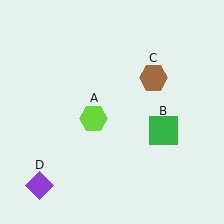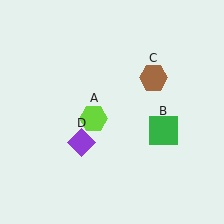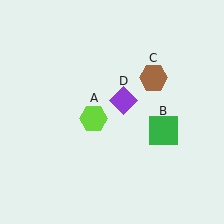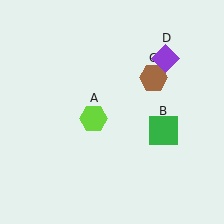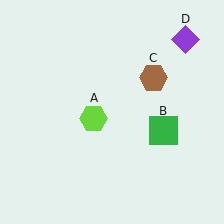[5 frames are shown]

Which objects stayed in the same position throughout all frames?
Lime hexagon (object A) and green square (object B) and brown hexagon (object C) remained stationary.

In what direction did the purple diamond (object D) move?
The purple diamond (object D) moved up and to the right.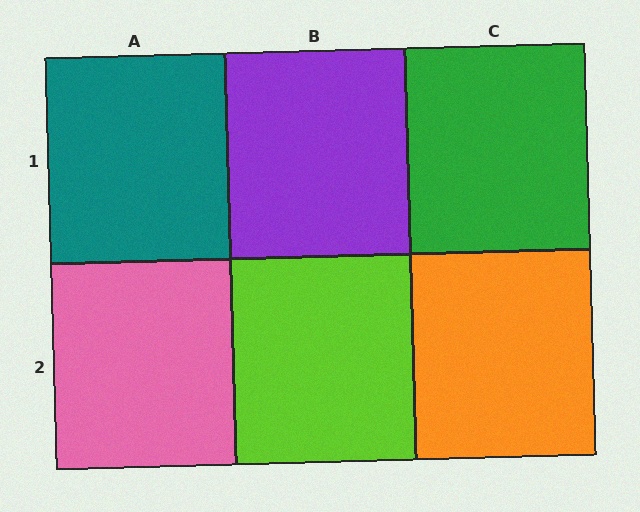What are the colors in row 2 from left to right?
Pink, lime, orange.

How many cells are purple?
1 cell is purple.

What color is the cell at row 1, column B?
Purple.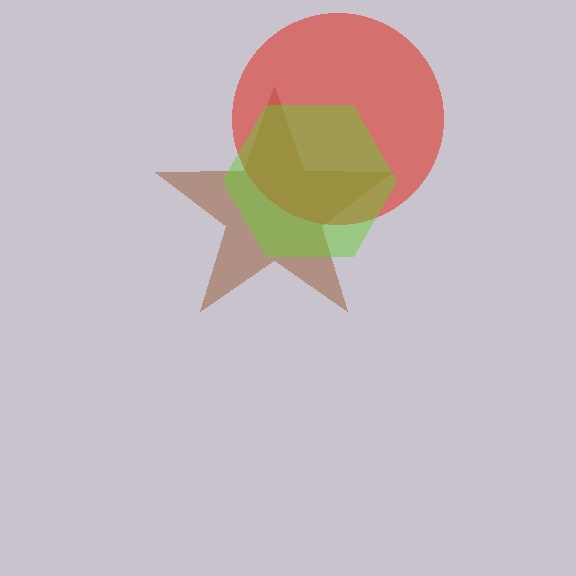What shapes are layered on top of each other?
The layered shapes are: a brown star, a red circle, a lime hexagon.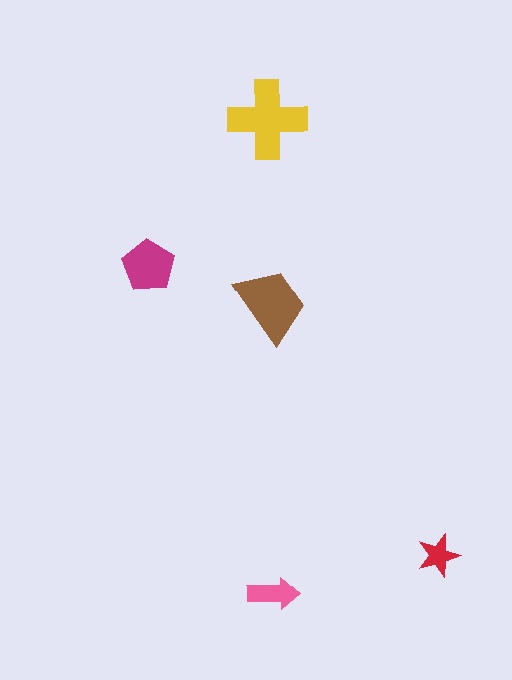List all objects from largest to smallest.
The yellow cross, the brown trapezoid, the magenta pentagon, the pink arrow, the red star.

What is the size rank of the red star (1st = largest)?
5th.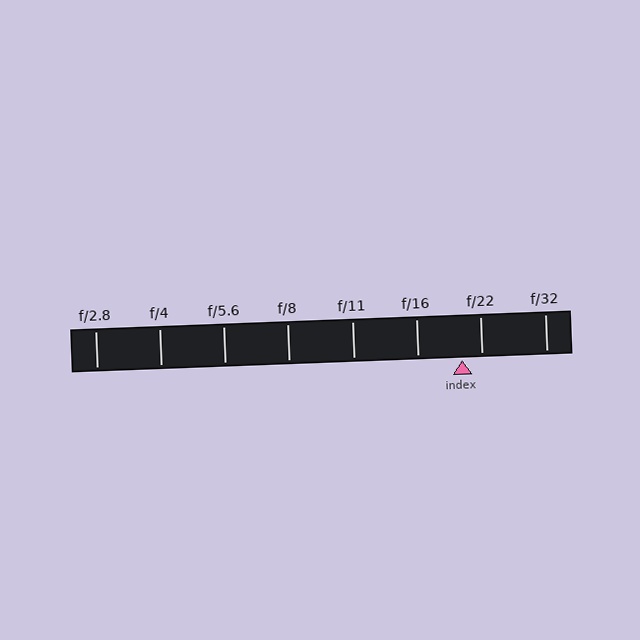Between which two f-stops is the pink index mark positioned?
The index mark is between f/16 and f/22.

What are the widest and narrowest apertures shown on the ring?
The widest aperture shown is f/2.8 and the narrowest is f/32.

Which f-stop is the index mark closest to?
The index mark is closest to f/22.